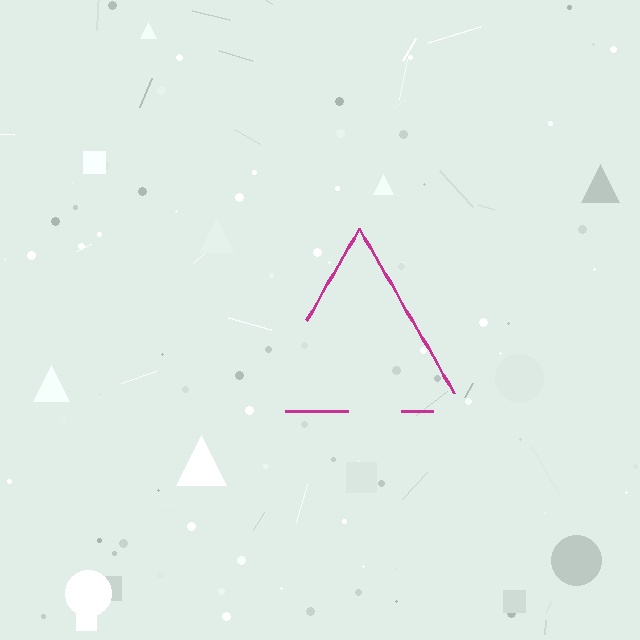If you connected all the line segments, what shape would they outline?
They would outline a triangle.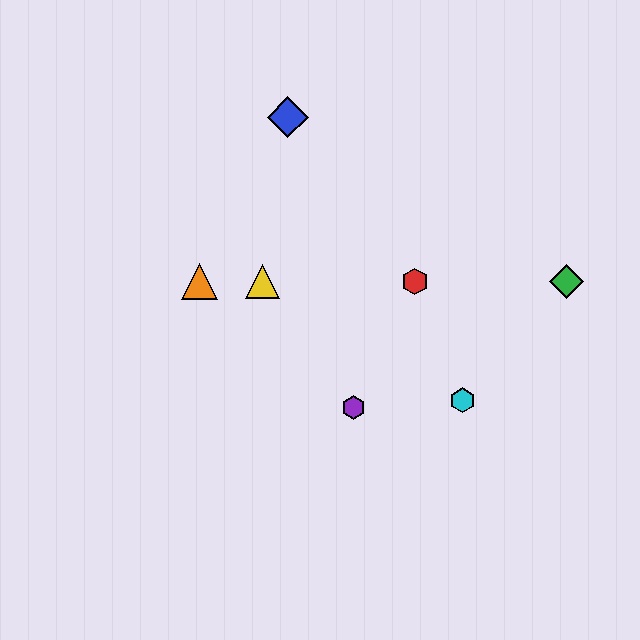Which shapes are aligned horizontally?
The red hexagon, the green diamond, the yellow triangle, the orange triangle are aligned horizontally.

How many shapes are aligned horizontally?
4 shapes (the red hexagon, the green diamond, the yellow triangle, the orange triangle) are aligned horizontally.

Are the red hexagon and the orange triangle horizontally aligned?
Yes, both are at y≈281.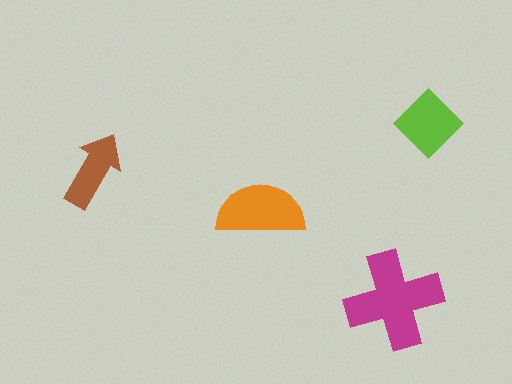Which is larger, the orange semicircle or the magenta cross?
The magenta cross.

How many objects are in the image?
There are 4 objects in the image.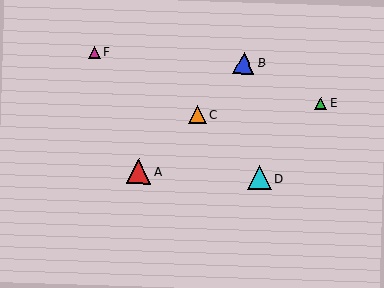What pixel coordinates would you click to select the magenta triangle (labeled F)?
Click at (94, 52) to select the magenta triangle F.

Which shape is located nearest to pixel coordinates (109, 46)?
The magenta triangle (labeled F) at (94, 52) is nearest to that location.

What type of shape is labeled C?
Shape C is an orange triangle.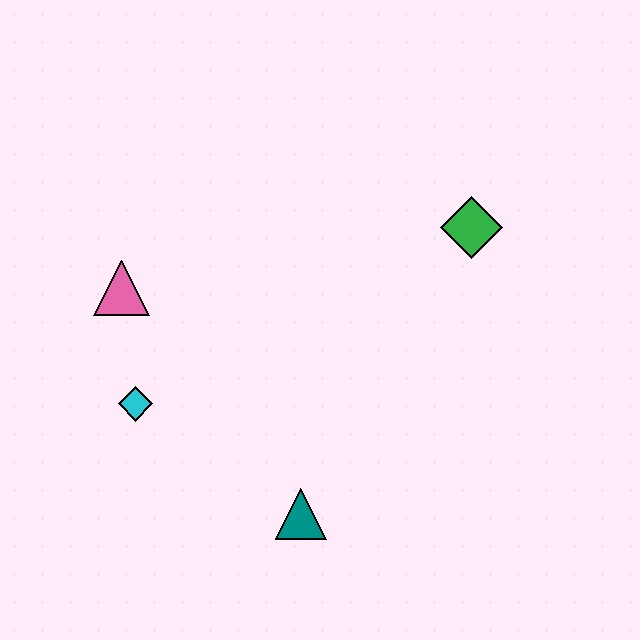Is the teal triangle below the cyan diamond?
Yes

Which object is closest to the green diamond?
The teal triangle is closest to the green diamond.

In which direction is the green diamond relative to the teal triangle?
The green diamond is above the teal triangle.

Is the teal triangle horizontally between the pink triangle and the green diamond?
Yes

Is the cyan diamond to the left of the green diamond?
Yes